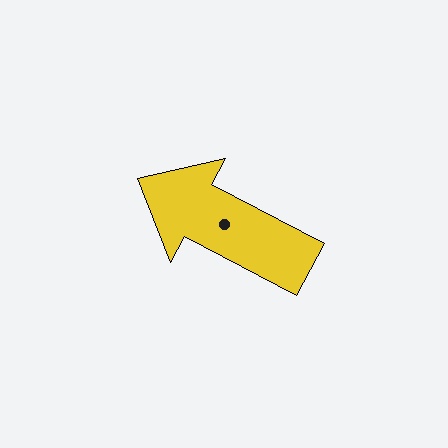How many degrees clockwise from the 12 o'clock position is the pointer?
Approximately 298 degrees.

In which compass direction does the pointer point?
Northwest.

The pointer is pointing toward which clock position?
Roughly 10 o'clock.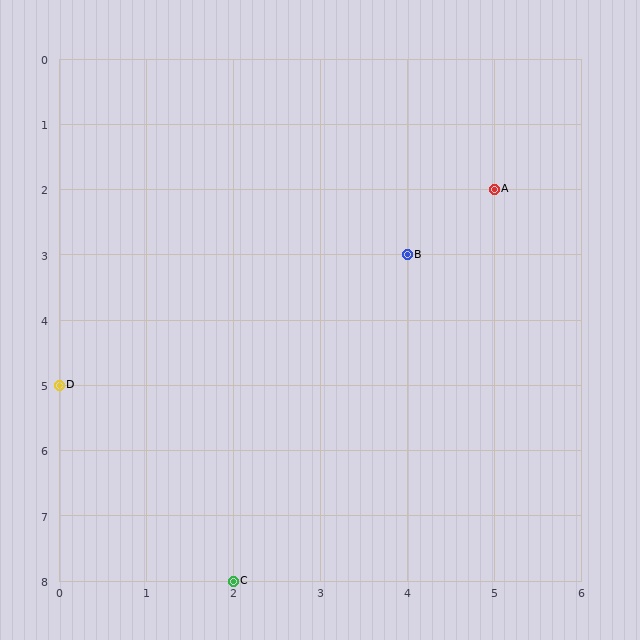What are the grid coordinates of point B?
Point B is at grid coordinates (4, 3).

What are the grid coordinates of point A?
Point A is at grid coordinates (5, 2).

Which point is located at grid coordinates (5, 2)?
Point A is at (5, 2).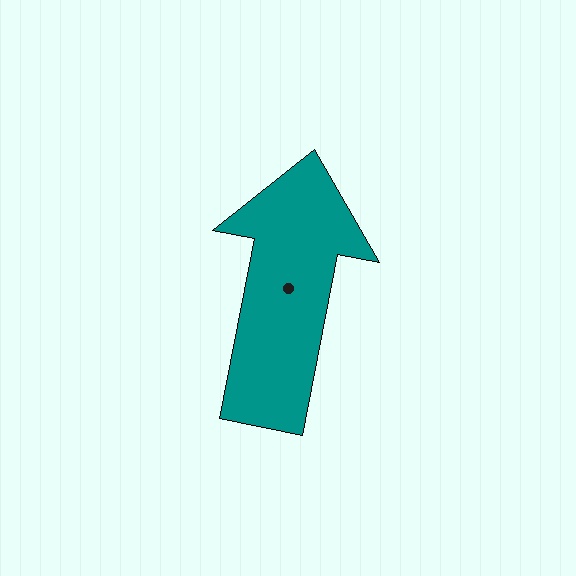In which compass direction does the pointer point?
North.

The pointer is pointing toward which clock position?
Roughly 12 o'clock.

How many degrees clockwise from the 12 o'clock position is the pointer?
Approximately 11 degrees.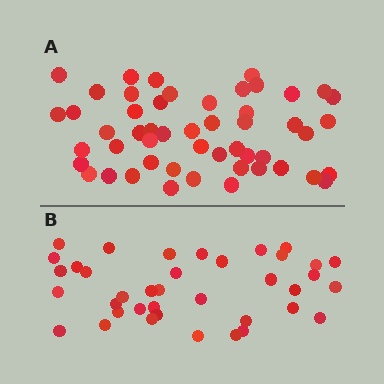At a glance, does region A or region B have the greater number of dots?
Region A (the top region) has more dots.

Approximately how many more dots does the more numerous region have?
Region A has approximately 15 more dots than region B.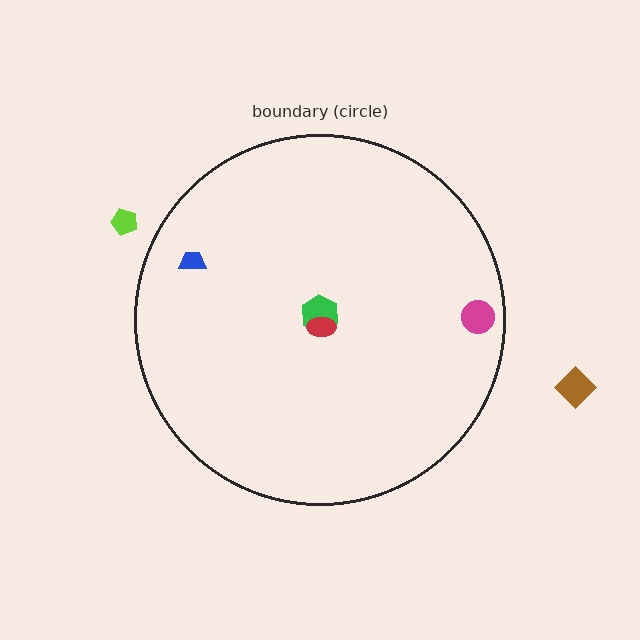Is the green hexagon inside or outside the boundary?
Inside.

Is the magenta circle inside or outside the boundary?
Inside.